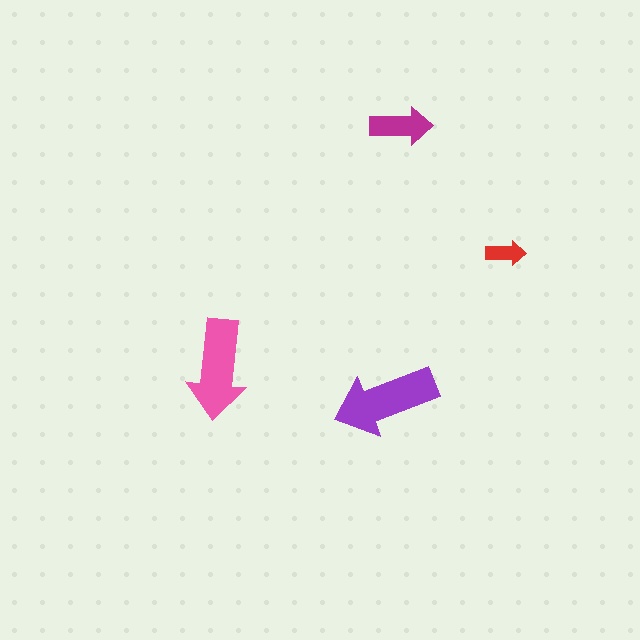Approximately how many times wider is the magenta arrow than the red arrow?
About 1.5 times wider.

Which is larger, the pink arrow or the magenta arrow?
The pink one.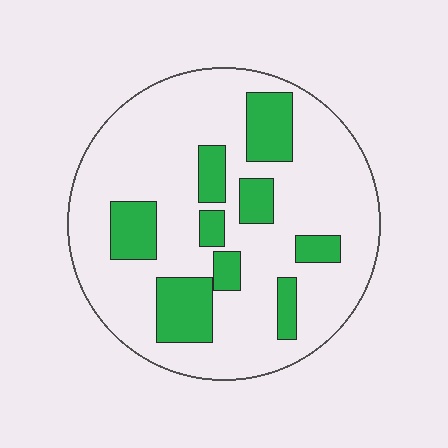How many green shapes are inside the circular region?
9.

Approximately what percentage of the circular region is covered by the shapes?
Approximately 25%.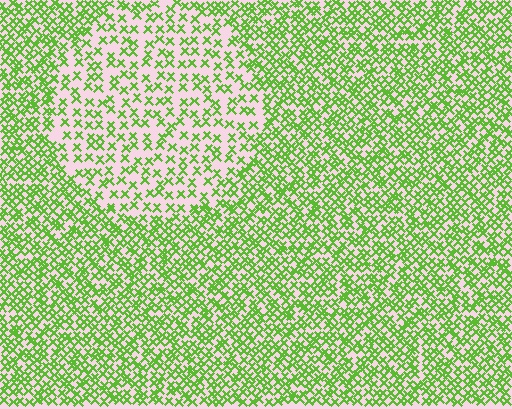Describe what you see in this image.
The image contains small lime elements arranged at two different densities. A circle-shaped region is visible where the elements are less densely packed than the surrounding area.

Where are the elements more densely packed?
The elements are more densely packed outside the circle boundary.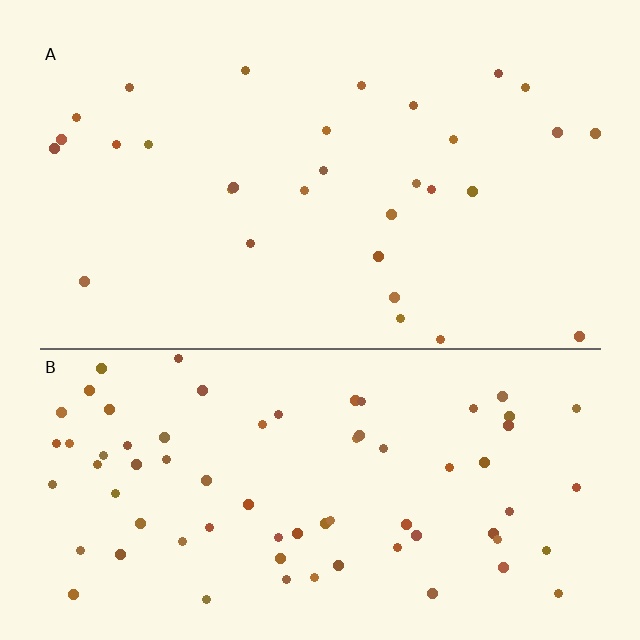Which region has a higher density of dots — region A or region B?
B (the bottom).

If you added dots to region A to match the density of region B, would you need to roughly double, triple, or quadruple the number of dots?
Approximately double.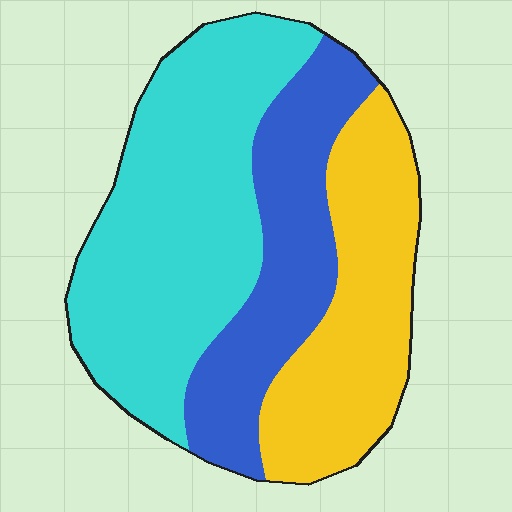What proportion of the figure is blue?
Blue takes up about one quarter (1/4) of the figure.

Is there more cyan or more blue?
Cyan.